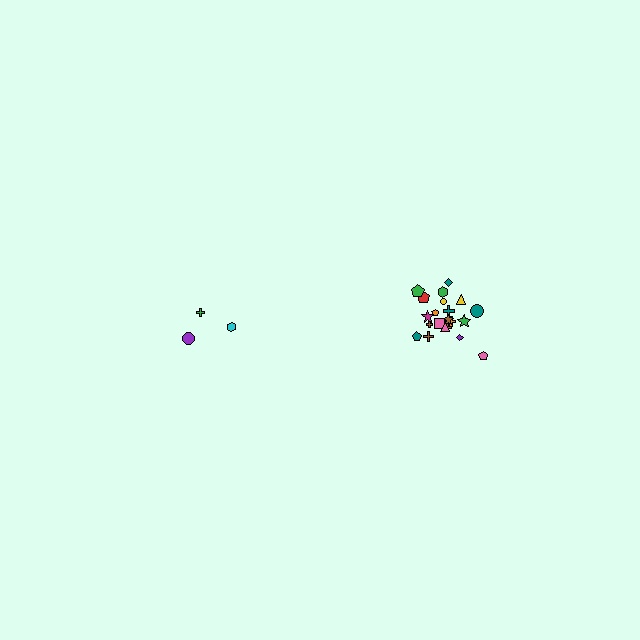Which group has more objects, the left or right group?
The right group.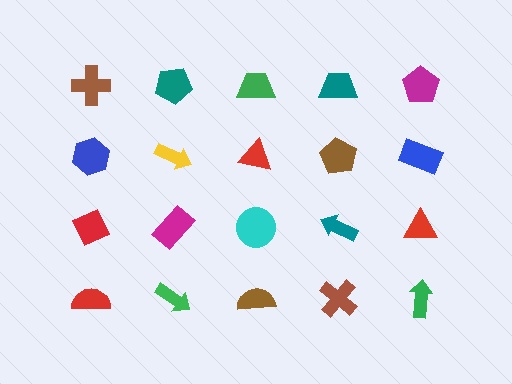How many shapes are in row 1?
5 shapes.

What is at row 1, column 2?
A teal pentagon.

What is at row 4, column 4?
A brown cross.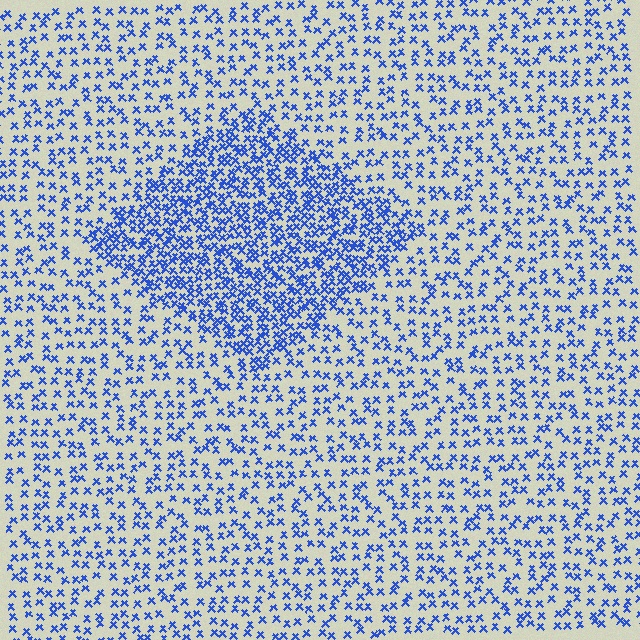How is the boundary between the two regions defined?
The boundary is defined by a change in element density (approximately 2.2x ratio). All elements are the same color, size, and shape.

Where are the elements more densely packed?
The elements are more densely packed inside the diamond boundary.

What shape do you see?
I see a diamond.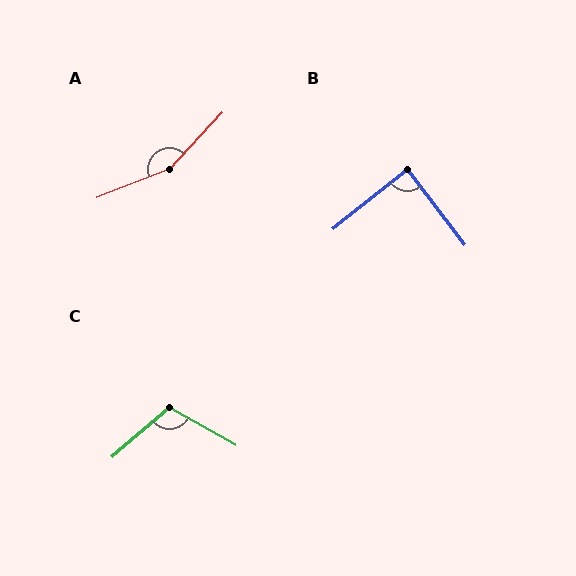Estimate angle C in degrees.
Approximately 110 degrees.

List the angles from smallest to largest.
B (89°), C (110°), A (155°).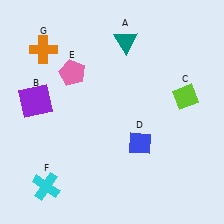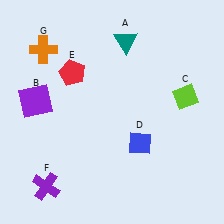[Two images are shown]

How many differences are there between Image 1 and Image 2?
There are 2 differences between the two images.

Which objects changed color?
E changed from pink to red. F changed from cyan to purple.